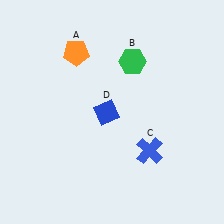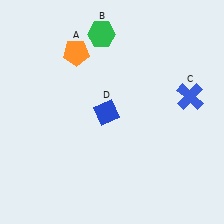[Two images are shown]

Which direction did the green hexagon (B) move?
The green hexagon (B) moved left.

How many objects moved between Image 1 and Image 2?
2 objects moved between the two images.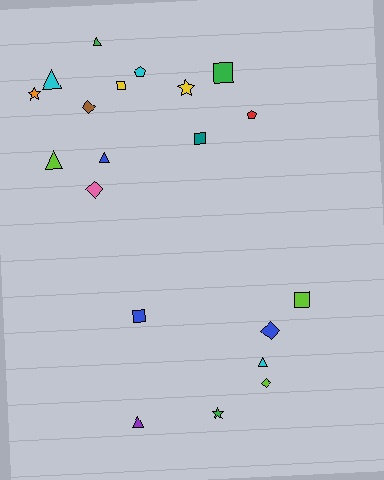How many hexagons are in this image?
There are no hexagons.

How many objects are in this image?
There are 20 objects.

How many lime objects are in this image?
There are 3 lime objects.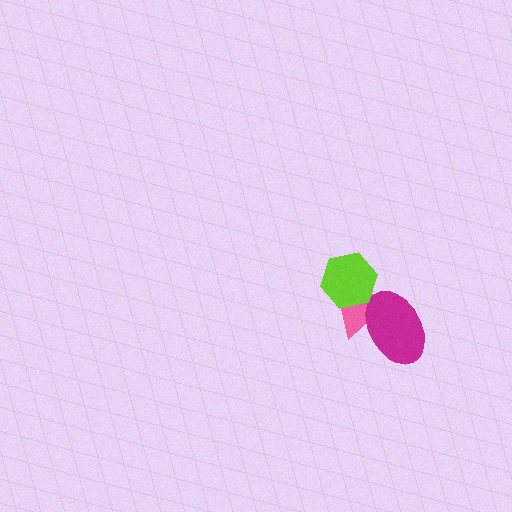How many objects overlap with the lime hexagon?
1 object overlaps with the lime hexagon.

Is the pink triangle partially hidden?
Yes, it is partially covered by another shape.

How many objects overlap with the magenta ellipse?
1 object overlaps with the magenta ellipse.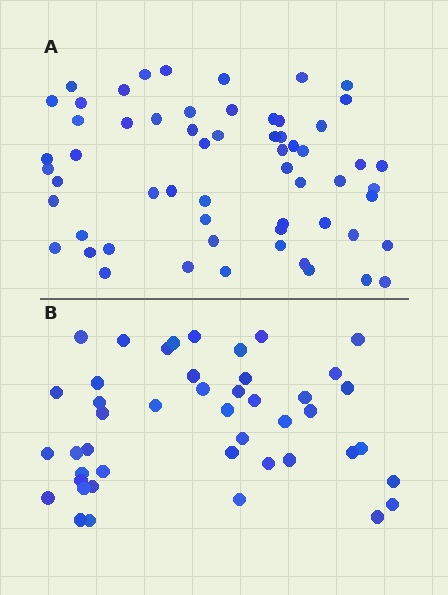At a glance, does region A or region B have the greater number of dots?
Region A (the top region) has more dots.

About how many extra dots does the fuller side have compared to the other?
Region A has approximately 15 more dots than region B.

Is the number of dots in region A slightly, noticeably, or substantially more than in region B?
Region A has noticeably more, but not dramatically so. The ratio is roughly 1.3 to 1.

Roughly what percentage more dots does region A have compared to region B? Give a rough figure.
About 35% more.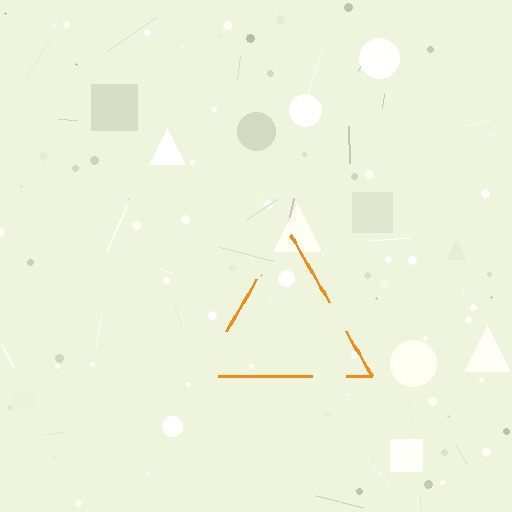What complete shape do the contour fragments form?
The contour fragments form a triangle.